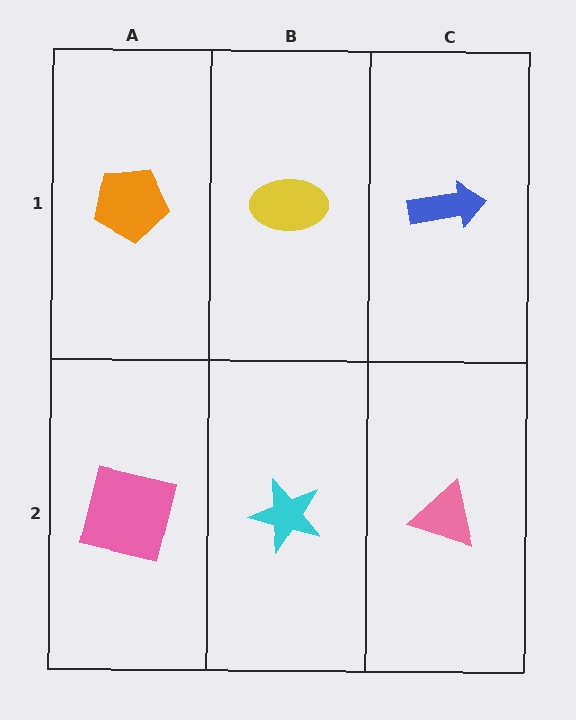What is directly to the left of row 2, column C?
A cyan star.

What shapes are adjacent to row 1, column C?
A pink triangle (row 2, column C), a yellow ellipse (row 1, column B).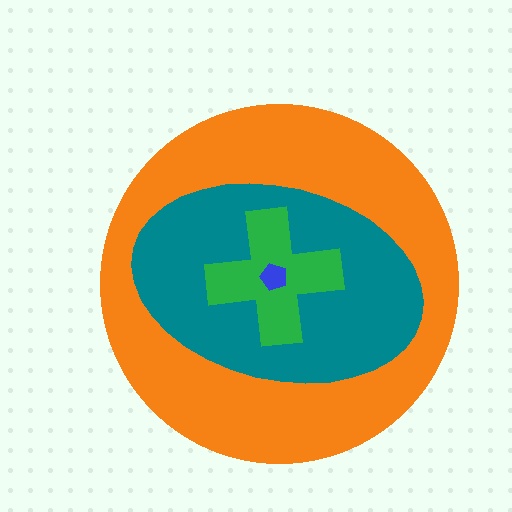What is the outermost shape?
The orange circle.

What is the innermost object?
The blue pentagon.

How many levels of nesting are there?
4.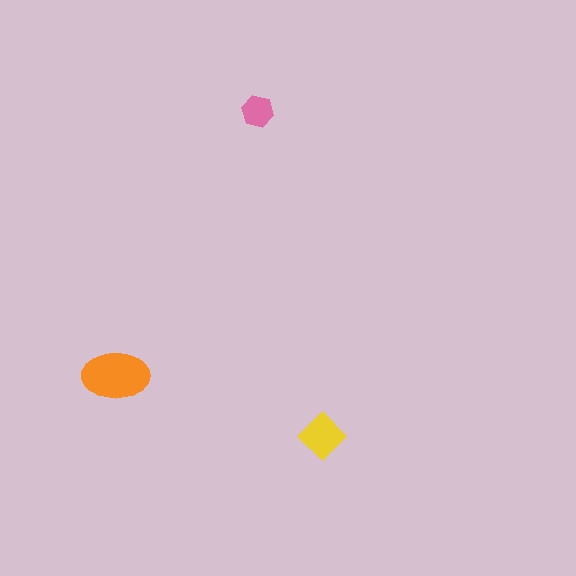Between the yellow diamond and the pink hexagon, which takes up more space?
The yellow diamond.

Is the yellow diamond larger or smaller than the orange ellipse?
Smaller.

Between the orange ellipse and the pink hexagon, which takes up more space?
The orange ellipse.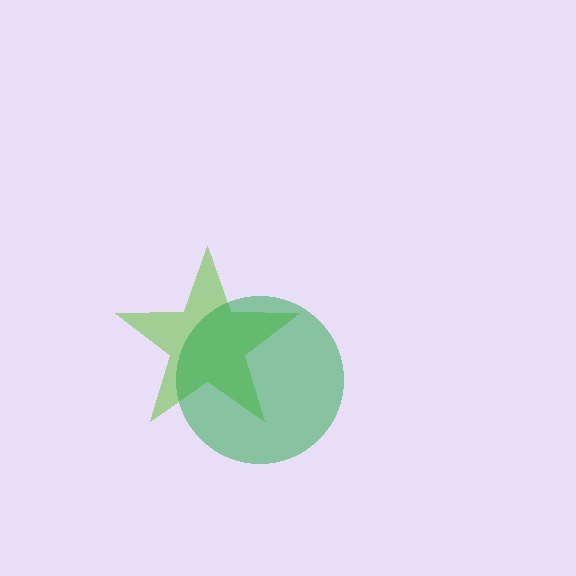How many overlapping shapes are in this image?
There are 2 overlapping shapes in the image.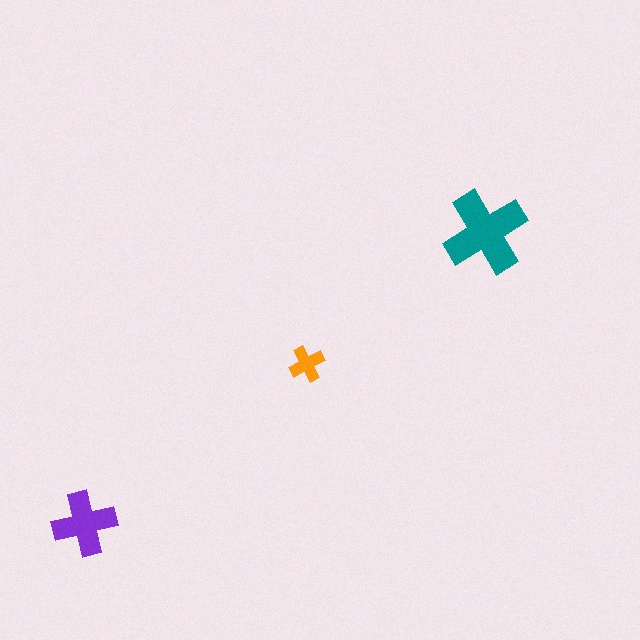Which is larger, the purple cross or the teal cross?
The teal one.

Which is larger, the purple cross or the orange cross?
The purple one.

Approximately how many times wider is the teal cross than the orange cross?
About 2.5 times wider.